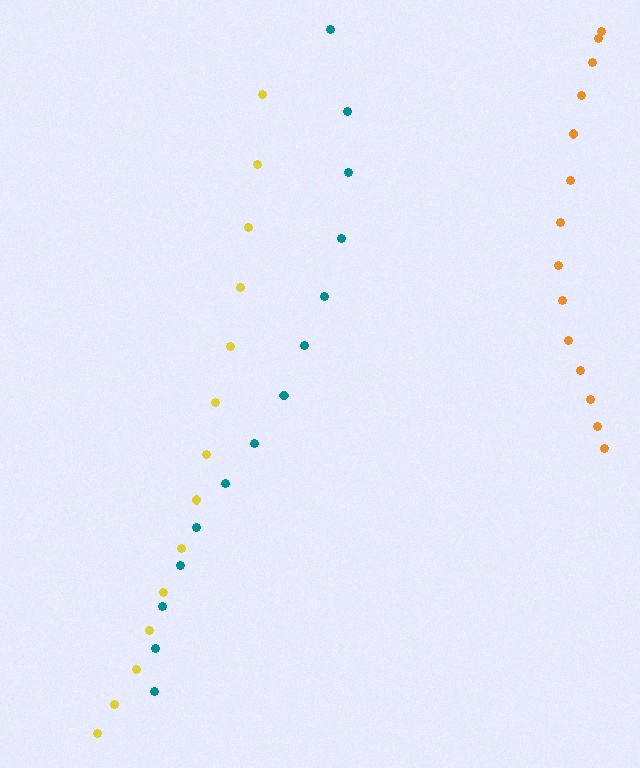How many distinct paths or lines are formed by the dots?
There are 3 distinct paths.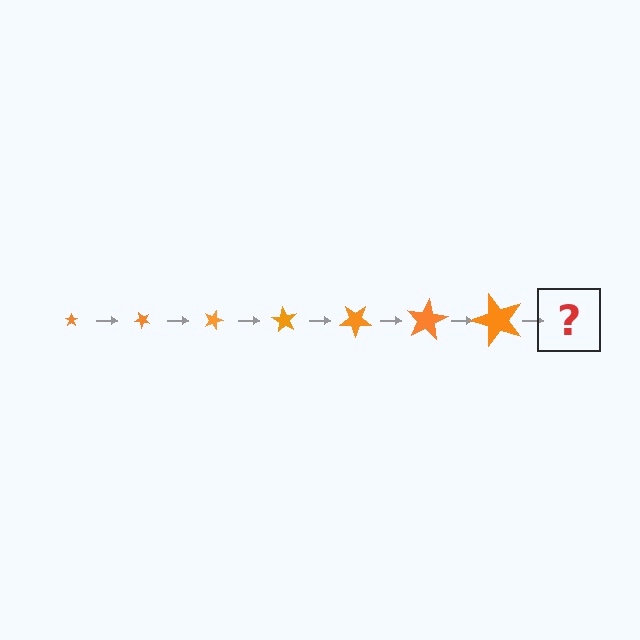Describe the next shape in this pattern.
It should be a star, larger than the previous one and rotated 315 degrees from the start.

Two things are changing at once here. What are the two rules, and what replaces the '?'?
The two rules are that the star grows larger each step and it rotates 45 degrees each step. The '?' should be a star, larger than the previous one and rotated 315 degrees from the start.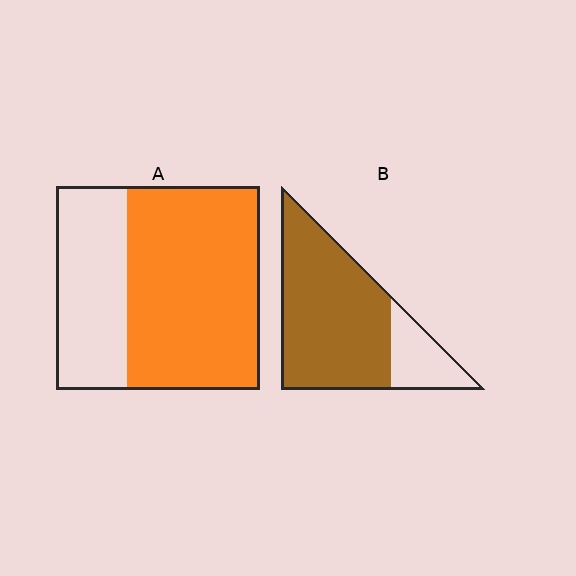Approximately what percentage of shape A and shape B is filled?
A is approximately 65% and B is approximately 80%.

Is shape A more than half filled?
Yes.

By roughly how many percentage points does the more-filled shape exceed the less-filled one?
By roughly 15 percentage points (B over A).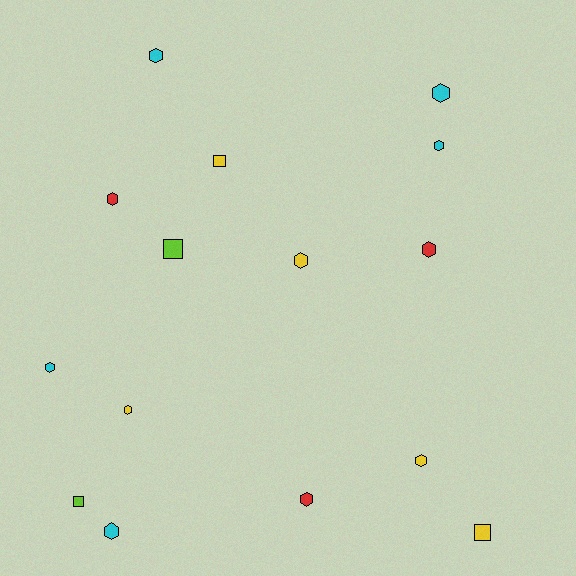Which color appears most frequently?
Cyan, with 5 objects.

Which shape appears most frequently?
Hexagon, with 11 objects.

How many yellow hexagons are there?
There are 3 yellow hexagons.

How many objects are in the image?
There are 15 objects.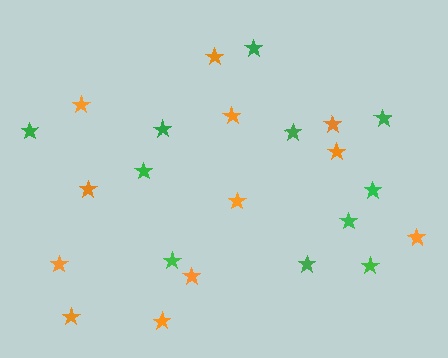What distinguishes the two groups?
There are 2 groups: one group of orange stars (12) and one group of green stars (11).